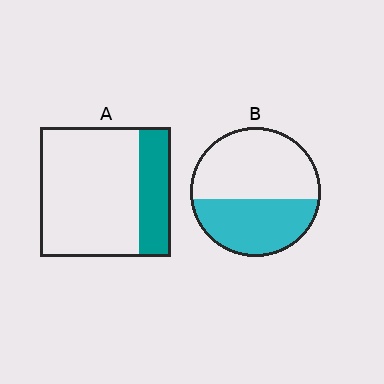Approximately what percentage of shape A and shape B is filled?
A is approximately 25% and B is approximately 45%.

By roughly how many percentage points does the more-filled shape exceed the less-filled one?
By roughly 20 percentage points (B over A).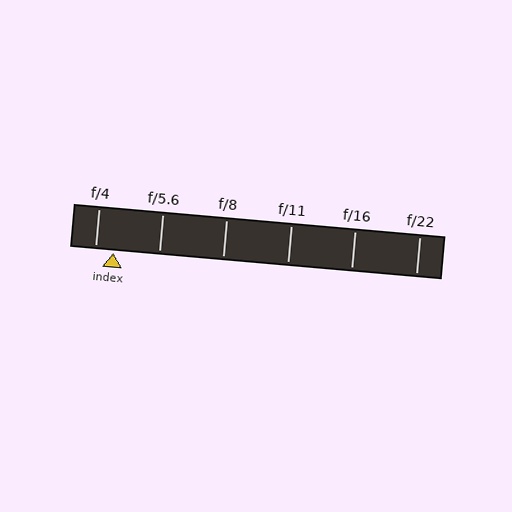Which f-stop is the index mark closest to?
The index mark is closest to f/4.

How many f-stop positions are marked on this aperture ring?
There are 6 f-stop positions marked.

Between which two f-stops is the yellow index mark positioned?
The index mark is between f/4 and f/5.6.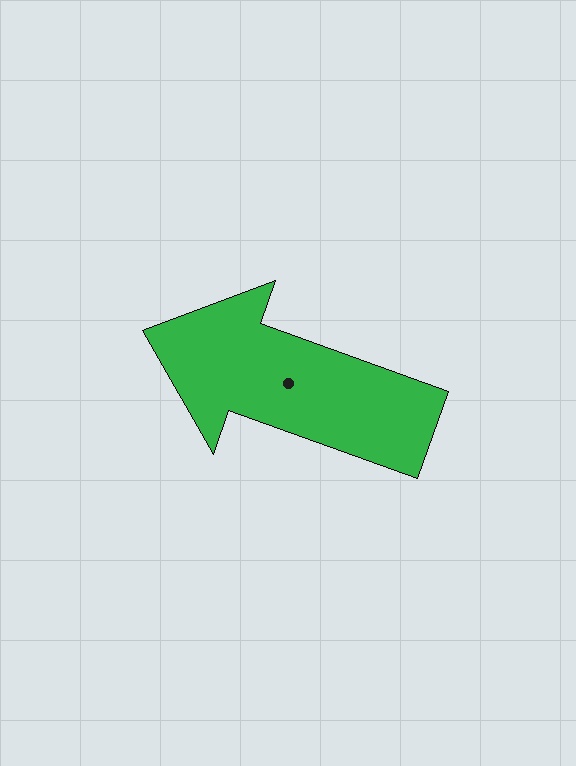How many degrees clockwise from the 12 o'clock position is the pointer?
Approximately 290 degrees.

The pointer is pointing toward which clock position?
Roughly 10 o'clock.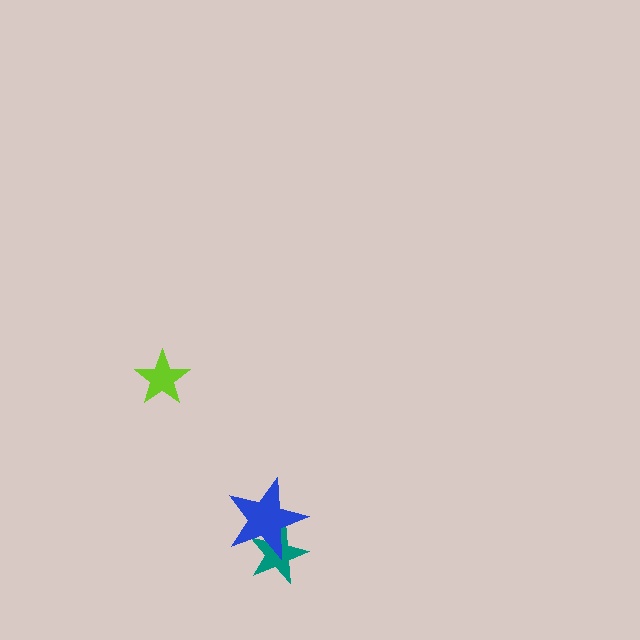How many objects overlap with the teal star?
1 object overlaps with the teal star.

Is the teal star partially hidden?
Yes, it is partially covered by another shape.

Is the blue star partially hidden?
No, no other shape covers it.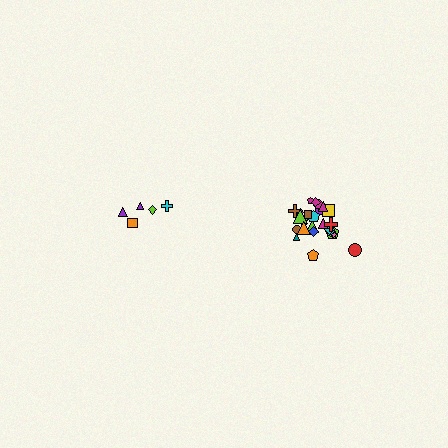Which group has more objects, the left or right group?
The right group.